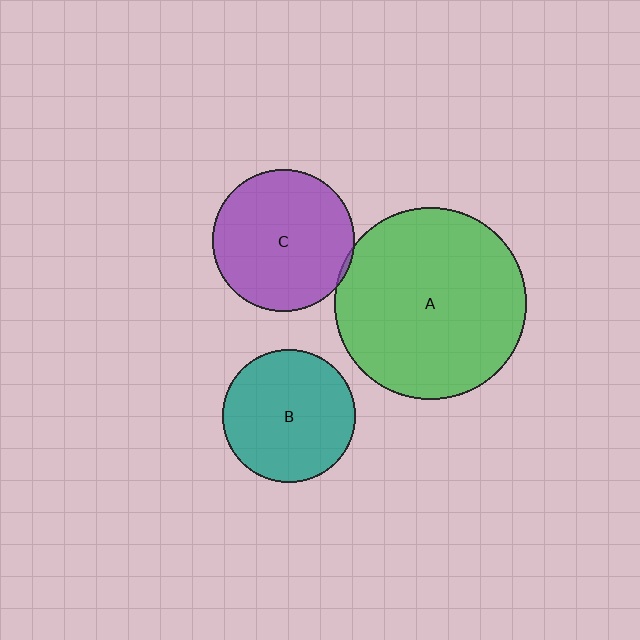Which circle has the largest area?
Circle A (green).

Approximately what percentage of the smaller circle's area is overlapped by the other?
Approximately 5%.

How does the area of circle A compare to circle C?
Approximately 1.8 times.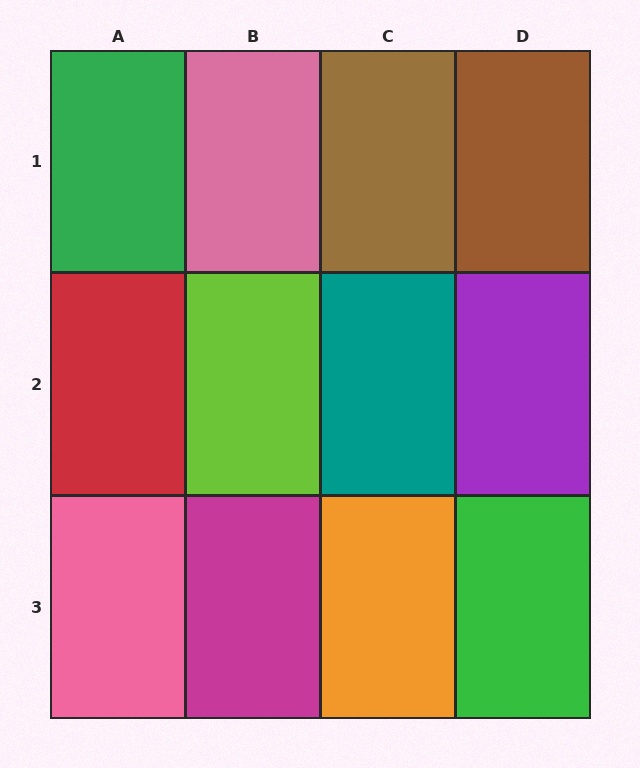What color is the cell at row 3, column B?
Magenta.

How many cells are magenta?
1 cell is magenta.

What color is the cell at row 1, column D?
Brown.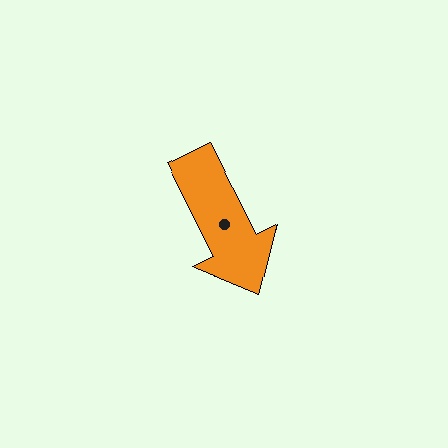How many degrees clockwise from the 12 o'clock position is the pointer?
Approximately 153 degrees.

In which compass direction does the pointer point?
Southeast.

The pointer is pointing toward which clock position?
Roughly 5 o'clock.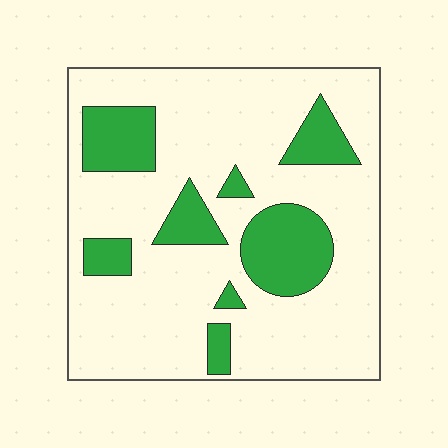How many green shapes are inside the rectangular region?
8.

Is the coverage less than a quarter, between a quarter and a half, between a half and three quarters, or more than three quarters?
Less than a quarter.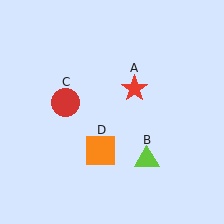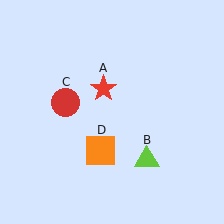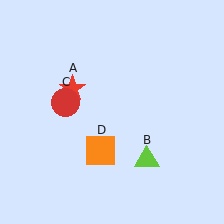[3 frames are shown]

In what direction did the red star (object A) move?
The red star (object A) moved left.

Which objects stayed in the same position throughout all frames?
Lime triangle (object B) and red circle (object C) and orange square (object D) remained stationary.